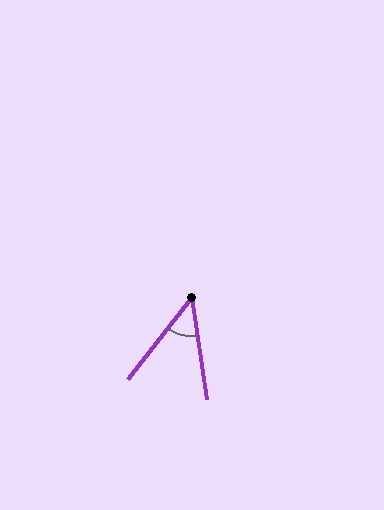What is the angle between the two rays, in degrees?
Approximately 46 degrees.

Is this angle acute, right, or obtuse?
It is acute.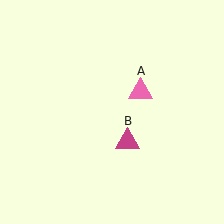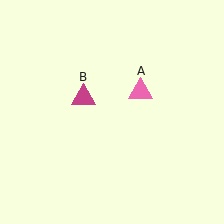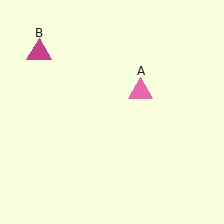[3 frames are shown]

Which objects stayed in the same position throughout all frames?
Pink triangle (object A) remained stationary.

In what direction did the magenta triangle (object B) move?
The magenta triangle (object B) moved up and to the left.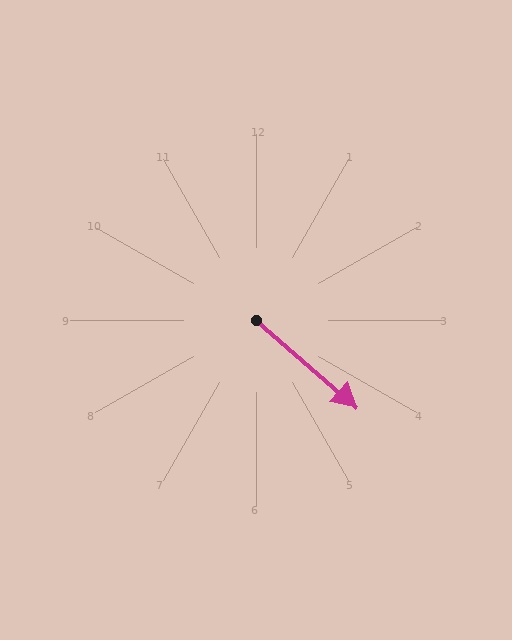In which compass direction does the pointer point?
Southeast.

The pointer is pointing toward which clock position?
Roughly 4 o'clock.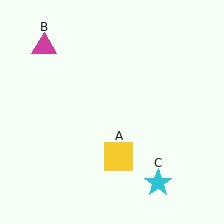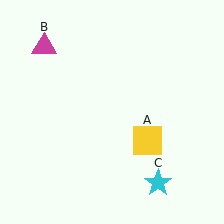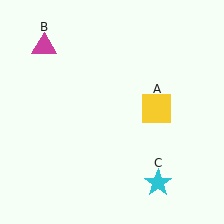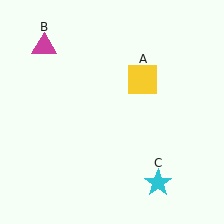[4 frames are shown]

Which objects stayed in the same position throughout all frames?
Magenta triangle (object B) and cyan star (object C) remained stationary.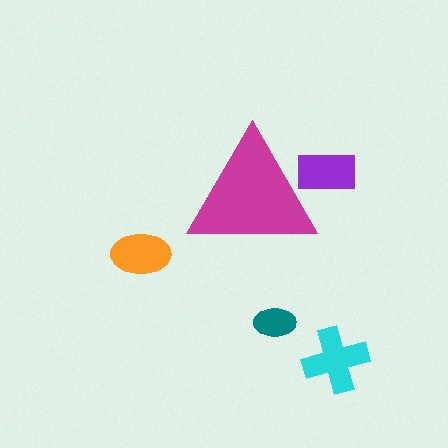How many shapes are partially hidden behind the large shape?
1 shape is partially hidden.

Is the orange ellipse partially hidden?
No, the orange ellipse is fully visible.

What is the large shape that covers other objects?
A magenta triangle.